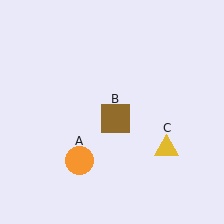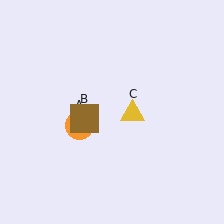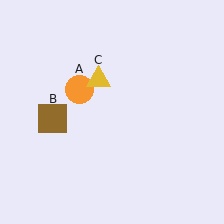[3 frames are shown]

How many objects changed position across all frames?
3 objects changed position: orange circle (object A), brown square (object B), yellow triangle (object C).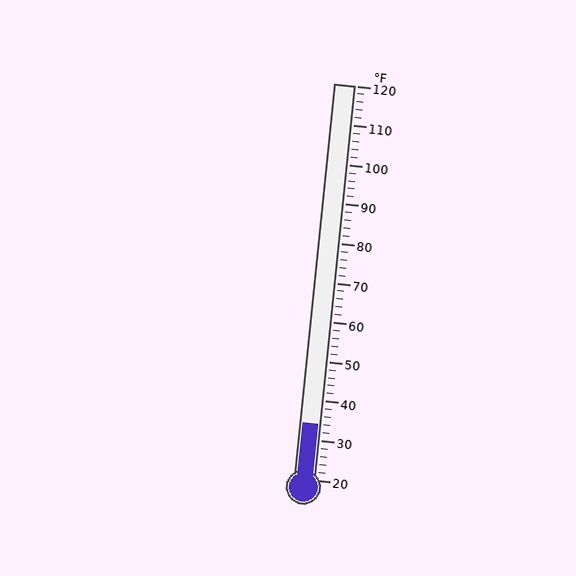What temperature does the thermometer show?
The thermometer shows approximately 34°F.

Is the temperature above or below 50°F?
The temperature is below 50°F.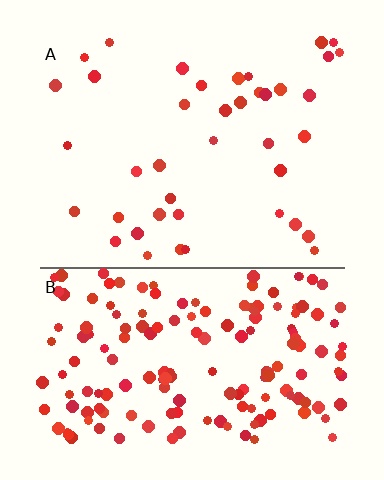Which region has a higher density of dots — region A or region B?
B (the bottom).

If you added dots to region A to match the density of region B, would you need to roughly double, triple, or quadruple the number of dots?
Approximately quadruple.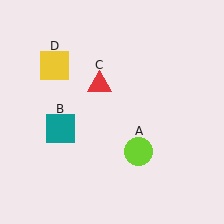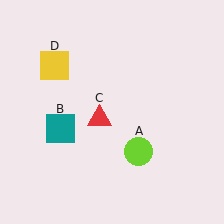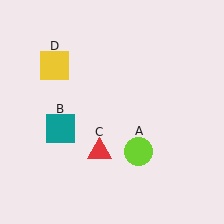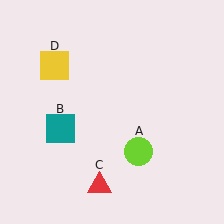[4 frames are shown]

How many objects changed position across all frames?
1 object changed position: red triangle (object C).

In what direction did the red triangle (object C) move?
The red triangle (object C) moved down.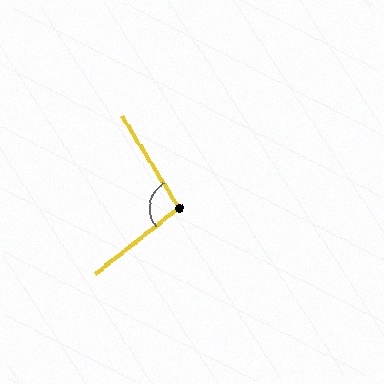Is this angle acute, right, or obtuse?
It is obtuse.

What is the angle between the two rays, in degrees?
Approximately 97 degrees.